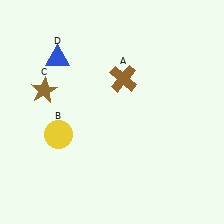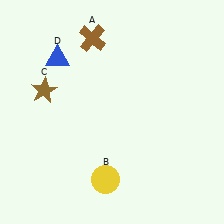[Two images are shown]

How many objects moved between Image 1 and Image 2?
2 objects moved between the two images.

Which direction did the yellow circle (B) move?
The yellow circle (B) moved right.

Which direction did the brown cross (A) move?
The brown cross (A) moved up.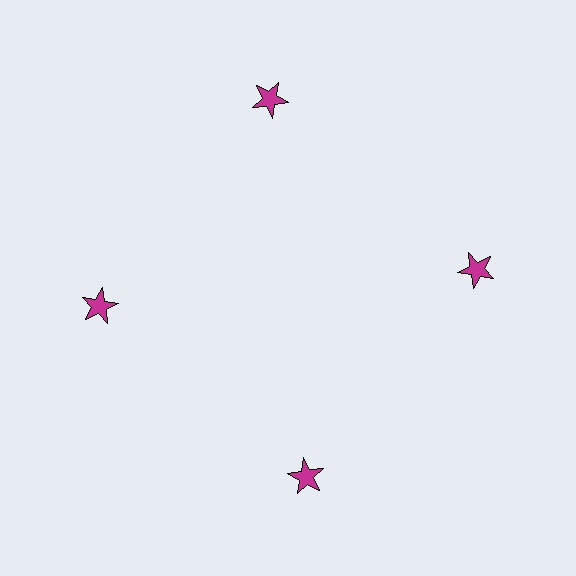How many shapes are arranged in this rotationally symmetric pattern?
There are 4 shapes, arranged in 4 groups of 1.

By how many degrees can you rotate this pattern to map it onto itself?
The pattern maps onto itself every 90 degrees of rotation.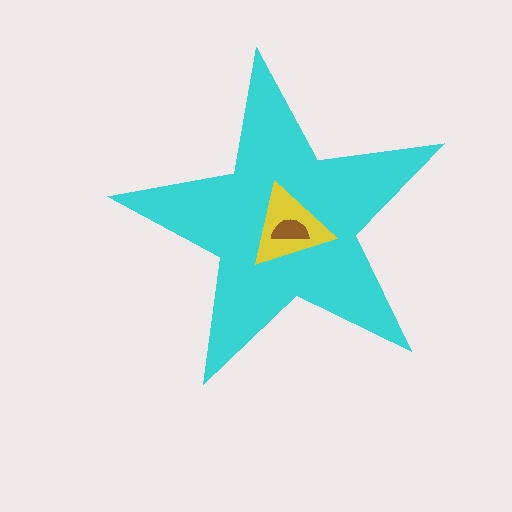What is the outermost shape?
The cyan star.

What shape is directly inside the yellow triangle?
The brown semicircle.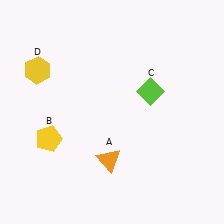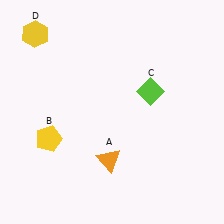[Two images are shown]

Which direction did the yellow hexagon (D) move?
The yellow hexagon (D) moved up.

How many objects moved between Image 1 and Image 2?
1 object moved between the two images.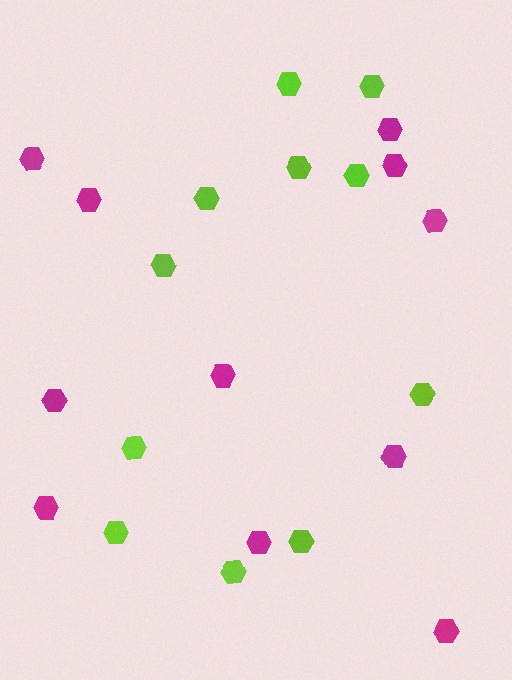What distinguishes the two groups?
There are 2 groups: one group of lime hexagons (11) and one group of magenta hexagons (11).